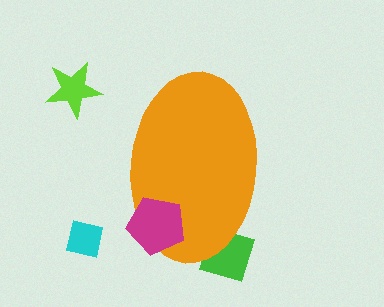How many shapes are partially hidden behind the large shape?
1 shape is partially hidden.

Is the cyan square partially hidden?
No, the cyan square is fully visible.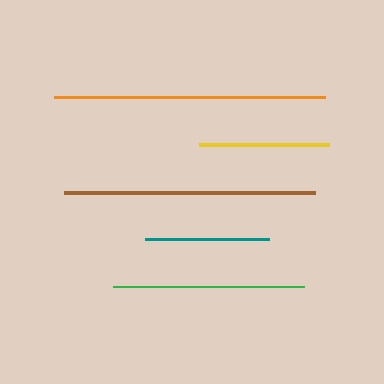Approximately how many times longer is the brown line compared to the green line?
The brown line is approximately 1.3 times the length of the green line.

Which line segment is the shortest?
The teal line is the shortest at approximately 124 pixels.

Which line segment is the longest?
The orange line is the longest at approximately 271 pixels.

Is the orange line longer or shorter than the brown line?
The orange line is longer than the brown line.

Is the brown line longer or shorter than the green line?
The brown line is longer than the green line.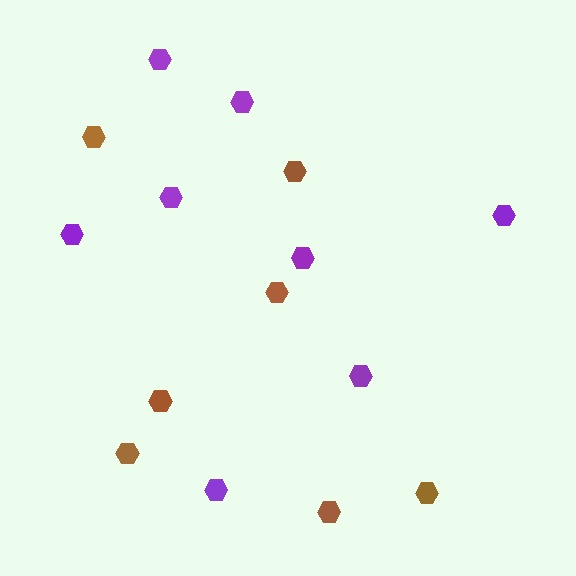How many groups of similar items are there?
There are 2 groups: one group of purple hexagons (8) and one group of brown hexagons (7).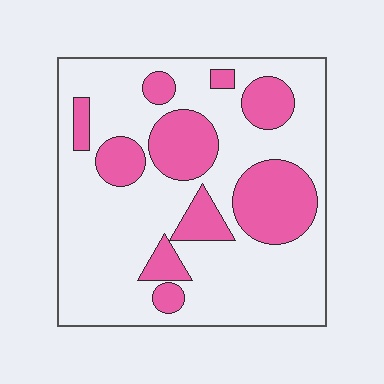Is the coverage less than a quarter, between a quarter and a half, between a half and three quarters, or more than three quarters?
Between a quarter and a half.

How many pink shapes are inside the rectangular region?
10.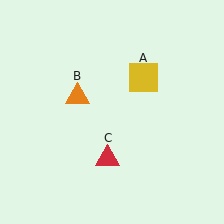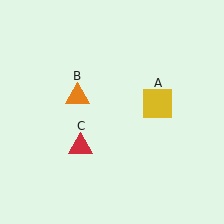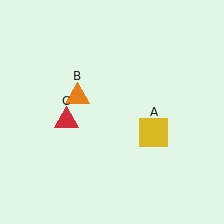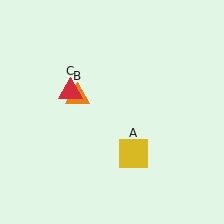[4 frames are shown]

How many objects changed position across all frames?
2 objects changed position: yellow square (object A), red triangle (object C).